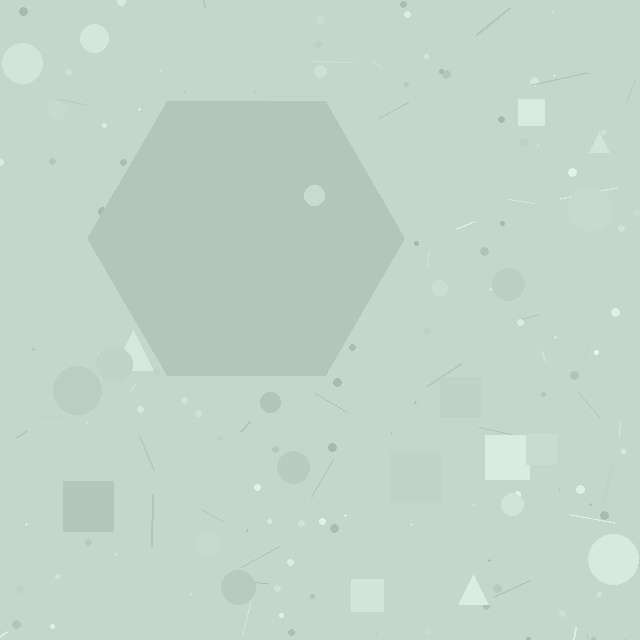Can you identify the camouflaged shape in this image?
The camouflaged shape is a hexagon.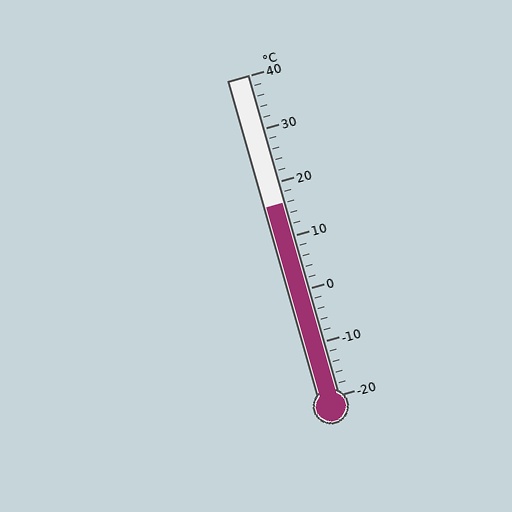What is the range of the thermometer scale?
The thermometer scale ranges from -20°C to 40°C.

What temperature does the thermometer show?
The thermometer shows approximately 16°C.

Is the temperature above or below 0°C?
The temperature is above 0°C.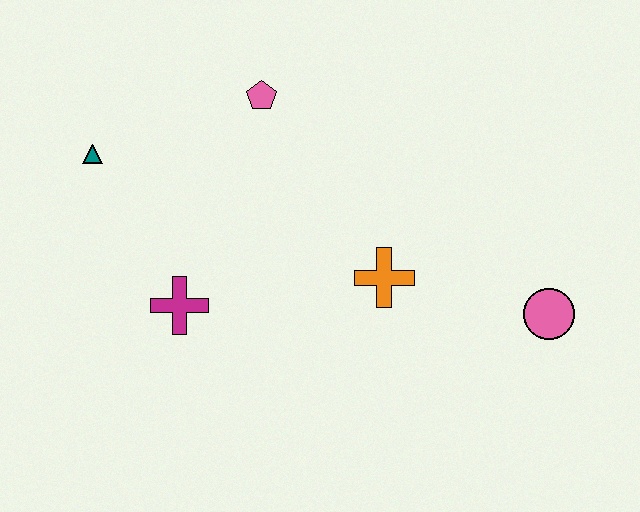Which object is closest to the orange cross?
The pink circle is closest to the orange cross.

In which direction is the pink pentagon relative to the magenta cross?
The pink pentagon is above the magenta cross.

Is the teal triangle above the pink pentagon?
No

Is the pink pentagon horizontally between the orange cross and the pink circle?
No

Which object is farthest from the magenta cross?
The pink circle is farthest from the magenta cross.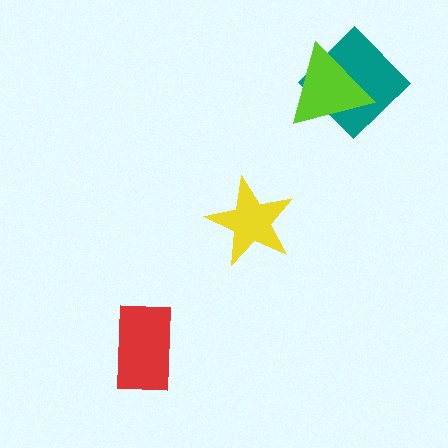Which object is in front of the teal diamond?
The lime triangle is in front of the teal diamond.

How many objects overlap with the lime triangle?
1 object overlaps with the lime triangle.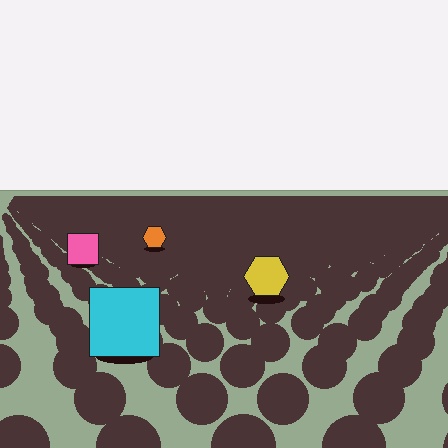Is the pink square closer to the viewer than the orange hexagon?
Yes. The pink square is closer — you can tell from the texture gradient: the ground texture is coarser near it.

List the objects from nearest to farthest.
From nearest to farthest: the cyan square, the yellow hexagon, the pink square, the orange hexagon.